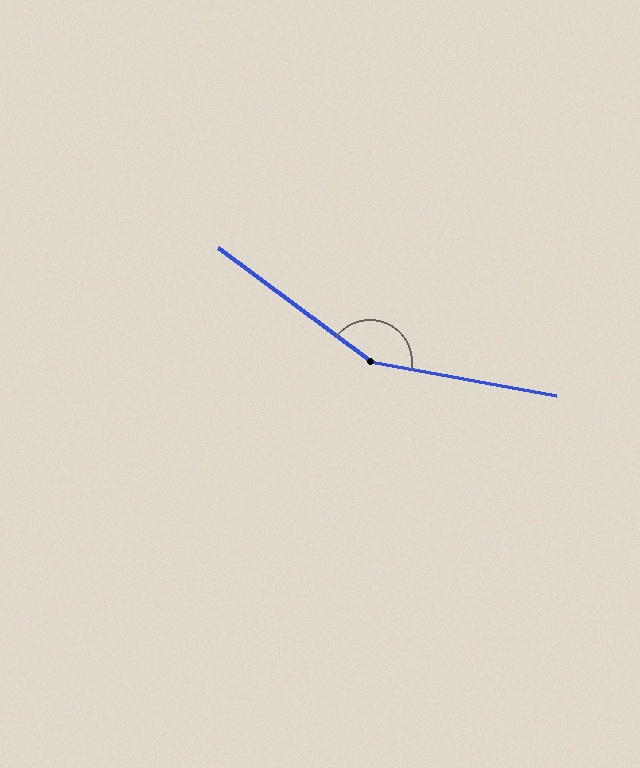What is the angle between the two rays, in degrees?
Approximately 153 degrees.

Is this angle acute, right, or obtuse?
It is obtuse.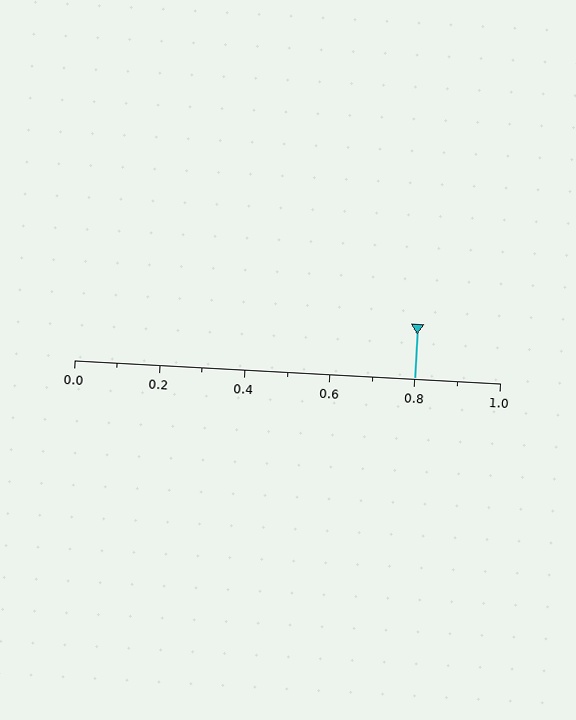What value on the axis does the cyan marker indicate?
The marker indicates approximately 0.8.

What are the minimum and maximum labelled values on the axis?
The axis runs from 0.0 to 1.0.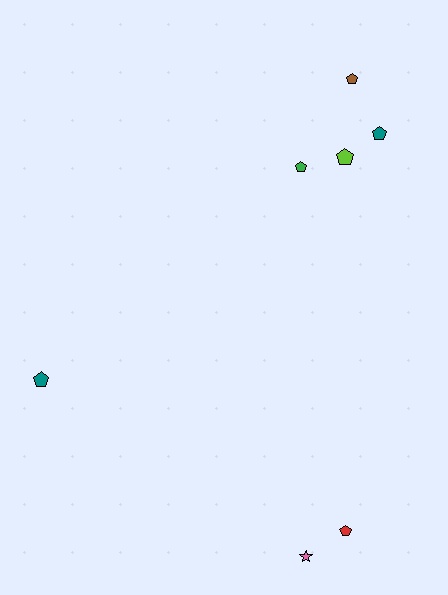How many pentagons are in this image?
There are 6 pentagons.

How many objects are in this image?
There are 7 objects.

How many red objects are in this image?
There is 1 red object.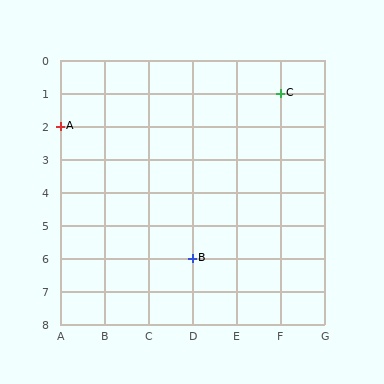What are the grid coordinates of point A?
Point A is at grid coordinates (A, 2).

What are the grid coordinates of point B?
Point B is at grid coordinates (D, 6).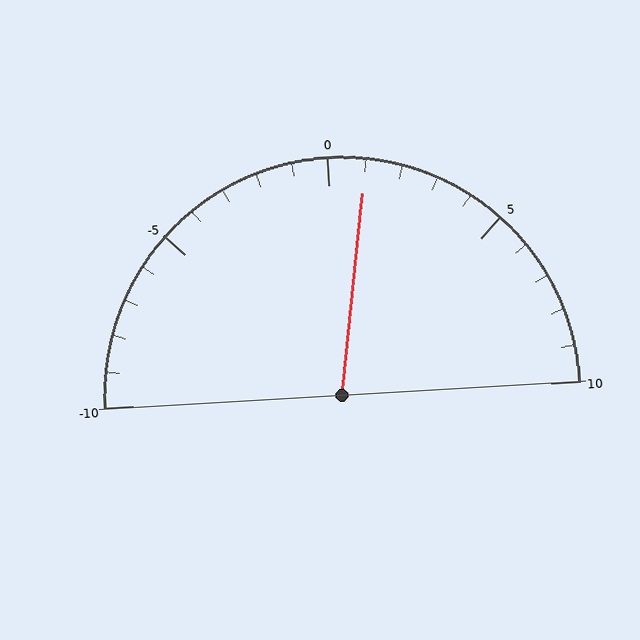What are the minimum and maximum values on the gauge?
The gauge ranges from -10 to 10.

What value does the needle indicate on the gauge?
The needle indicates approximately 1.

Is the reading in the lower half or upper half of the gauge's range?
The reading is in the upper half of the range (-10 to 10).